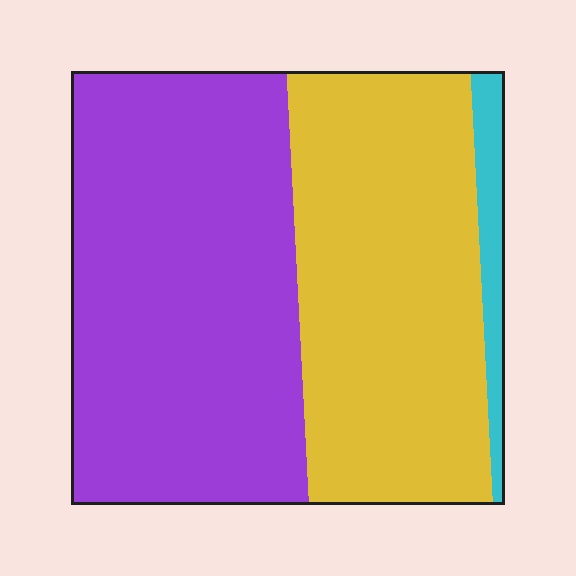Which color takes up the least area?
Cyan, at roughly 5%.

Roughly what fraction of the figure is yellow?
Yellow takes up between a third and a half of the figure.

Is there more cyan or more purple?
Purple.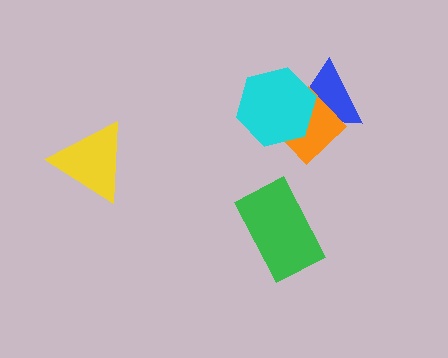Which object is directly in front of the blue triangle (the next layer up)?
The orange diamond is directly in front of the blue triangle.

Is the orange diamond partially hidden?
Yes, it is partially covered by another shape.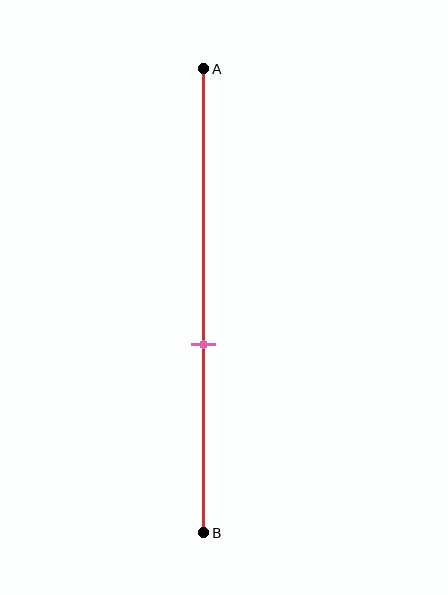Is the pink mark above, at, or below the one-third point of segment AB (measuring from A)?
The pink mark is below the one-third point of segment AB.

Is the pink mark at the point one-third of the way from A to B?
No, the mark is at about 60% from A, not at the 33% one-third point.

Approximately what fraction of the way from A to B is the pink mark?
The pink mark is approximately 60% of the way from A to B.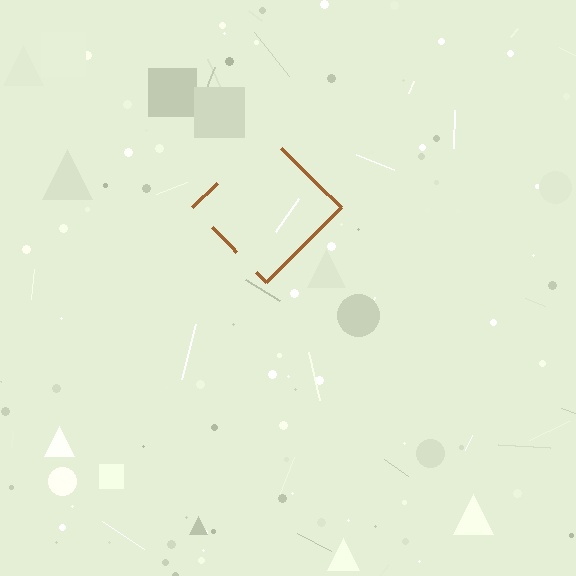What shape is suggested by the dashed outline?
The dashed outline suggests a diamond.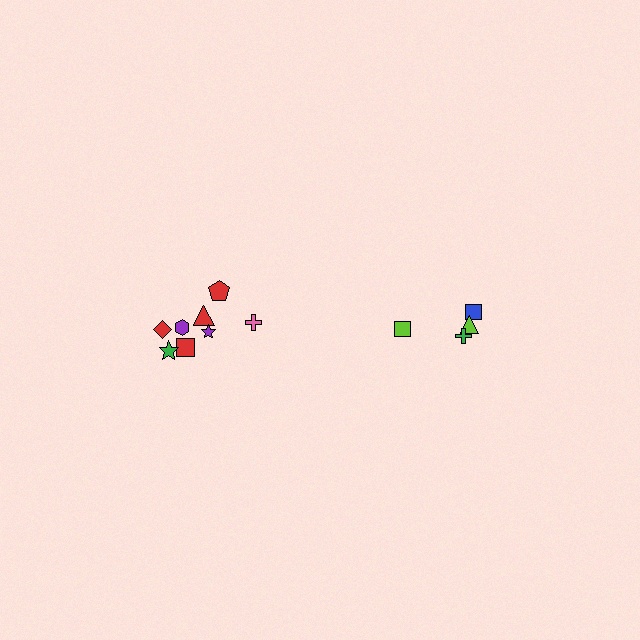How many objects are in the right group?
There are 4 objects.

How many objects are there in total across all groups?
There are 12 objects.